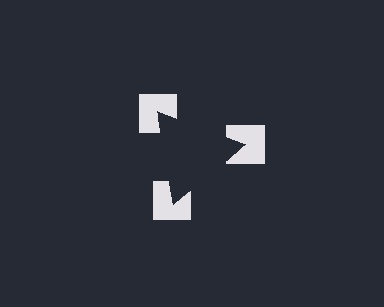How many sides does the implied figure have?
3 sides.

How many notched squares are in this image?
There are 3 — one at each vertex of the illusory triangle.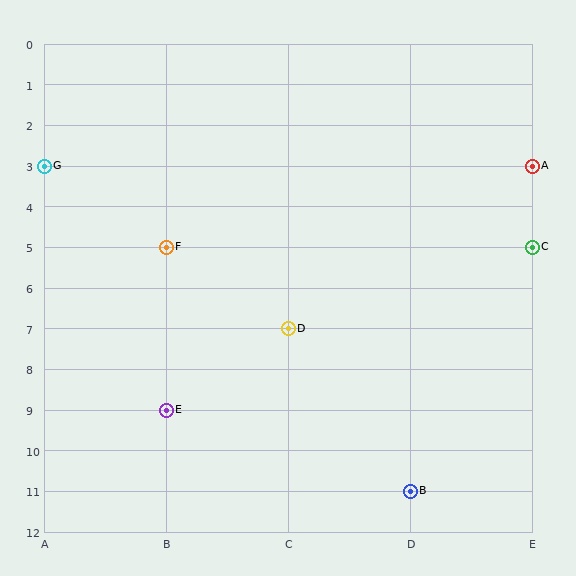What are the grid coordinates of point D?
Point D is at grid coordinates (C, 7).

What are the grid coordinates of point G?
Point G is at grid coordinates (A, 3).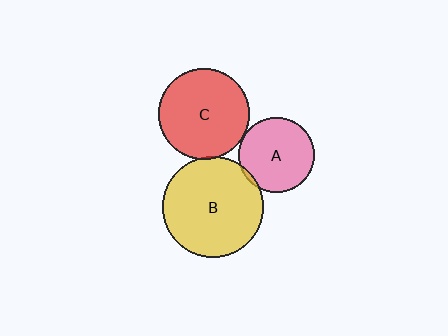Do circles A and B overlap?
Yes.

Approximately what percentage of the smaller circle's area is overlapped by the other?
Approximately 5%.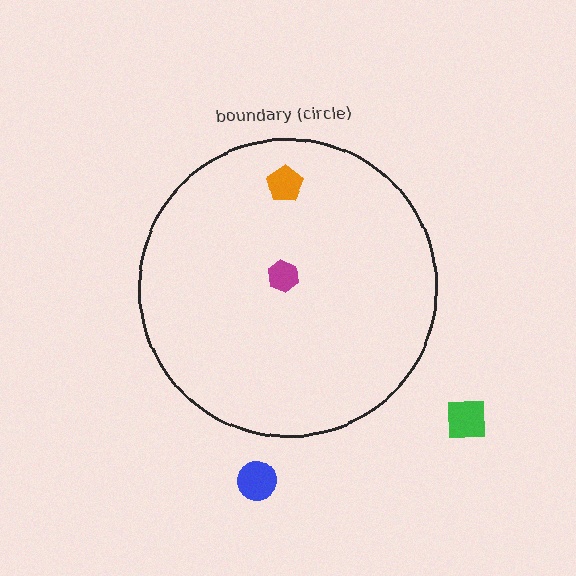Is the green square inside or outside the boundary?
Outside.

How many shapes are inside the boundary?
2 inside, 2 outside.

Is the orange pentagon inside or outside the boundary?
Inside.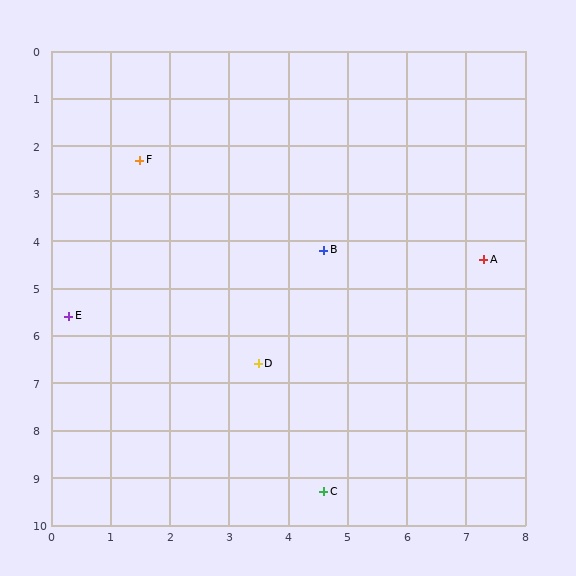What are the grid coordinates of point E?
Point E is at approximately (0.3, 5.6).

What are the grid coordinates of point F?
Point F is at approximately (1.5, 2.3).